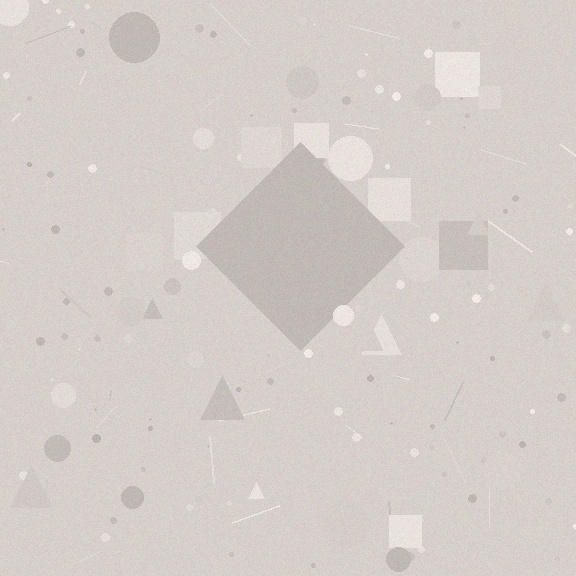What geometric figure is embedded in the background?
A diamond is embedded in the background.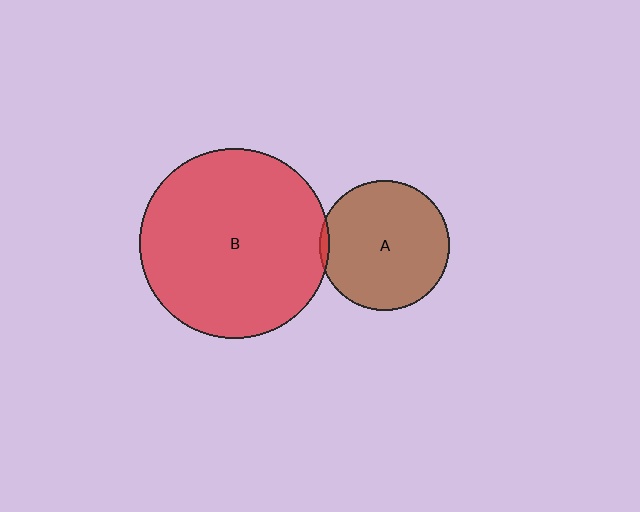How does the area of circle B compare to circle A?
Approximately 2.1 times.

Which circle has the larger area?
Circle B (red).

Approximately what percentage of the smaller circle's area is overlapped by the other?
Approximately 5%.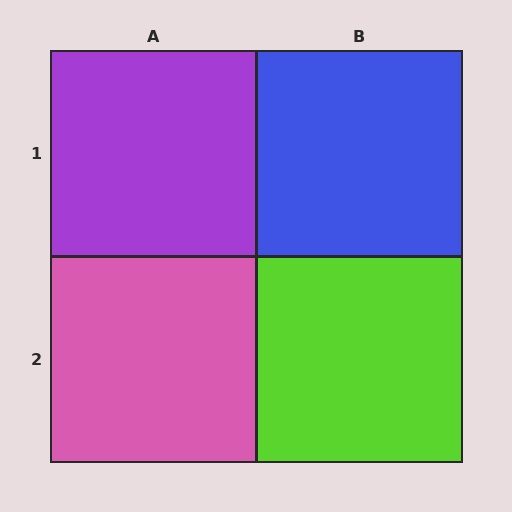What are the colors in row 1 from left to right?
Purple, blue.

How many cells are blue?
1 cell is blue.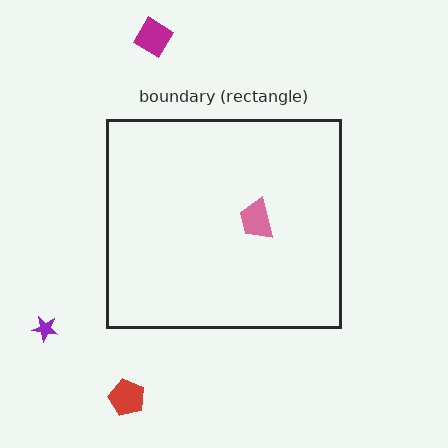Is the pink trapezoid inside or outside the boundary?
Inside.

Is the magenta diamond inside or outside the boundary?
Outside.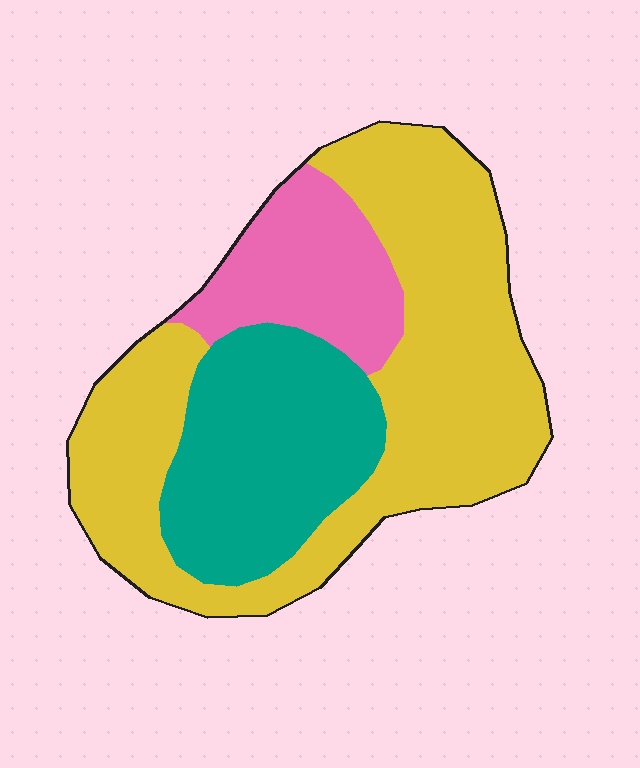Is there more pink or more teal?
Teal.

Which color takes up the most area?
Yellow, at roughly 55%.